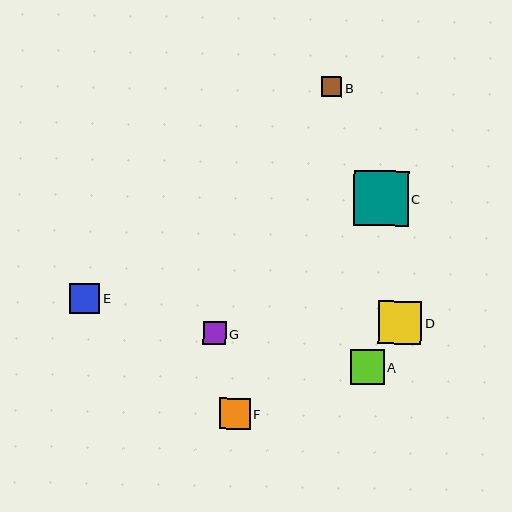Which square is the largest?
Square C is the largest with a size of approximately 55 pixels.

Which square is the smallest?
Square B is the smallest with a size of approximately 21 pixels.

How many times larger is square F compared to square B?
Square F is approximately 1.5 times the size of square B.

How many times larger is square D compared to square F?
Square D is approximately 1.4 times the size of square F.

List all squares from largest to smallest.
From largest to smallest: C, D, A, F, E, G, B.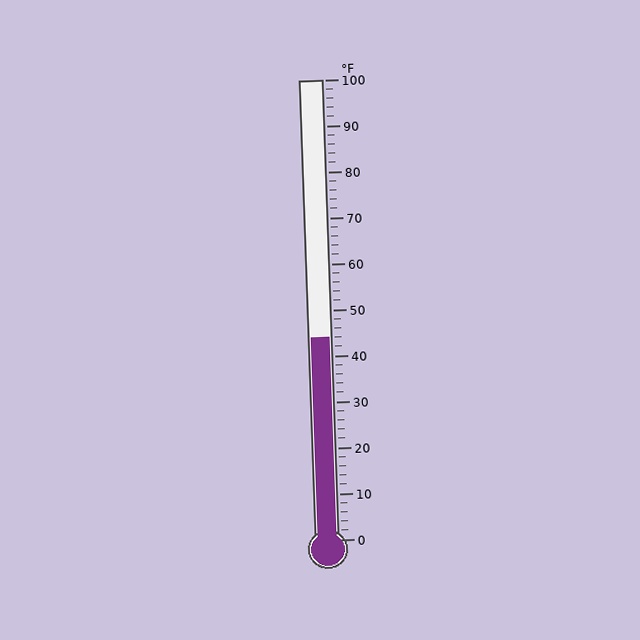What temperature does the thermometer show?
The thermometer shows approximately 44°F.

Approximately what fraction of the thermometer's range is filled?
The thermometer is filled to approximately 45% of its range.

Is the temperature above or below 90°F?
The temperature is below 90°F.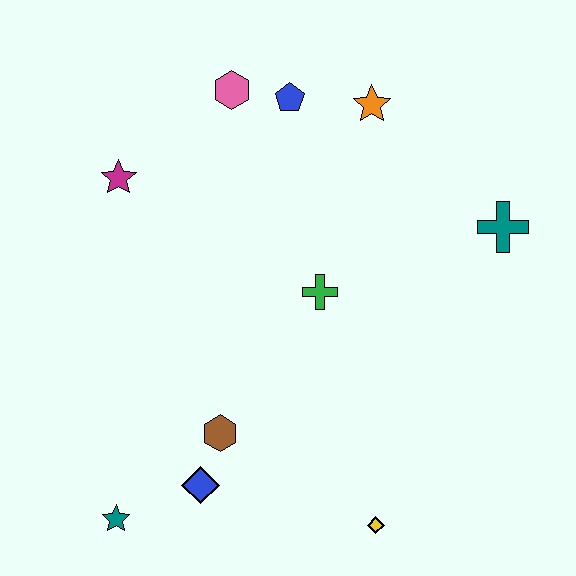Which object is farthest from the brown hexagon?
The orange star is farthest from the brown hexagon.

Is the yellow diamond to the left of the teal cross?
Yes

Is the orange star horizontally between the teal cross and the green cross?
Yes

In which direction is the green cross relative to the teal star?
The green cross is above the teal star.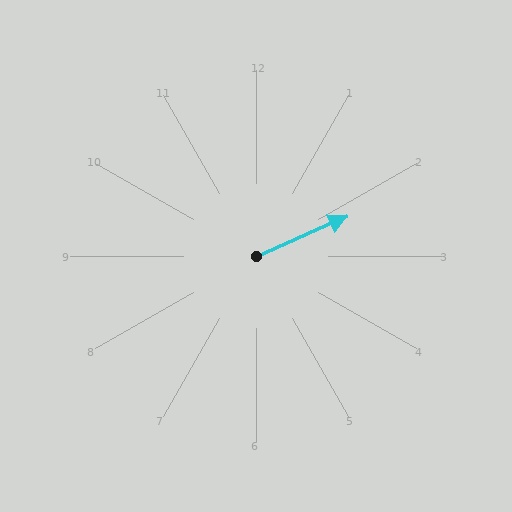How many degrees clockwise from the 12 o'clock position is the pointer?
Approximately 66 degrees.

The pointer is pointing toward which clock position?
Roughly 2 o'clock.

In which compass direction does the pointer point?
Northeast.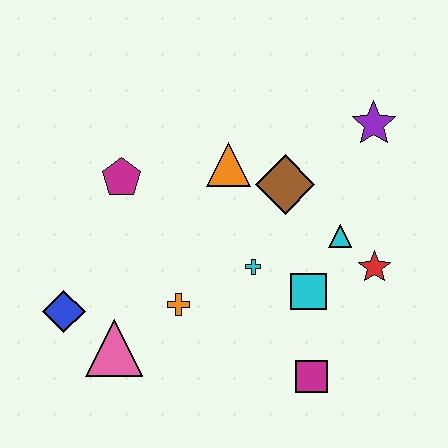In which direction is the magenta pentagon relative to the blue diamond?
The magenta pentagon is above the blue diamond.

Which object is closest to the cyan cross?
The cyan square is closest to the cyan cross.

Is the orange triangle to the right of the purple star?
No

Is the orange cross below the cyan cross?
Yes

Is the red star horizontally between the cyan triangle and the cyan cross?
No